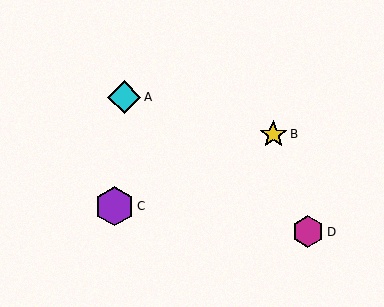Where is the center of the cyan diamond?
The center of the cyan diamond is at (124, 97).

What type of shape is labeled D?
Shape D is a magenta hexagon.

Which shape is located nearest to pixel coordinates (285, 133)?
The yellow star (labeled B) at (273, 134) is nearest to that location.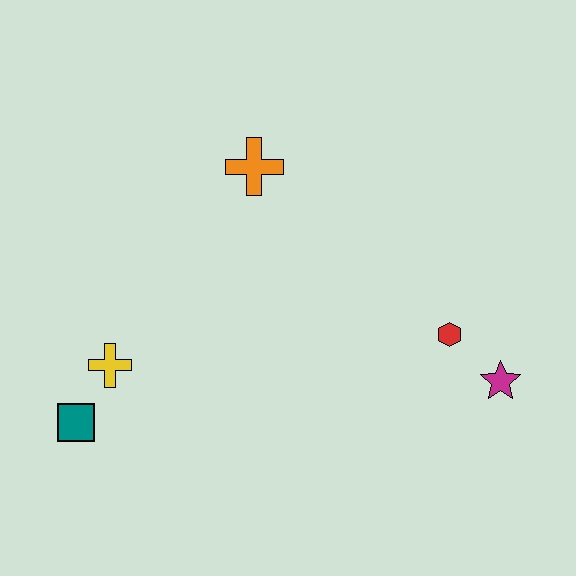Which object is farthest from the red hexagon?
The teal square is farthest from the red hexagon.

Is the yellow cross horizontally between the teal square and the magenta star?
Yes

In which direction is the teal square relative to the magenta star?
The teal square is to the left of the magenta star.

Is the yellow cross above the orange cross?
No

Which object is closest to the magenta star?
The red hexagon is closest to the magenta star.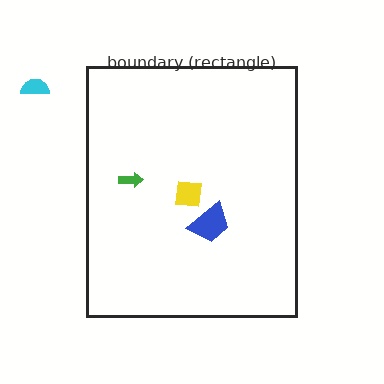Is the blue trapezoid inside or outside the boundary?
Inside.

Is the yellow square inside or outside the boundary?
Inside.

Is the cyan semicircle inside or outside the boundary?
Outside.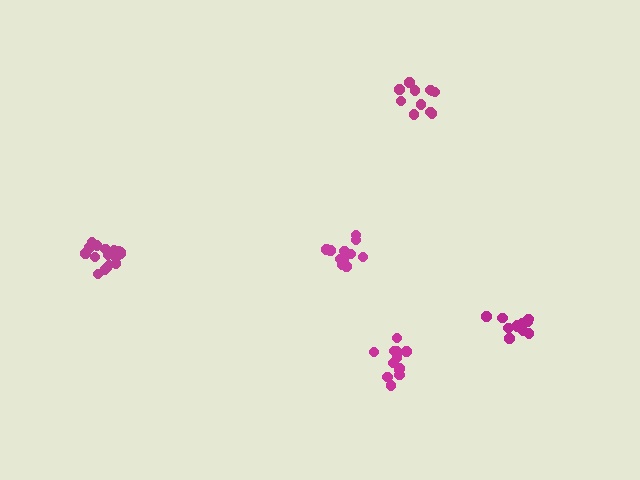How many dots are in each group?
Group 1: 13 dots, Group 2: 11 dots, Group 3: 17 dots, Group 4: 12 dots, Group 5: 13 dots (66 total).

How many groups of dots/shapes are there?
There are 5 groups.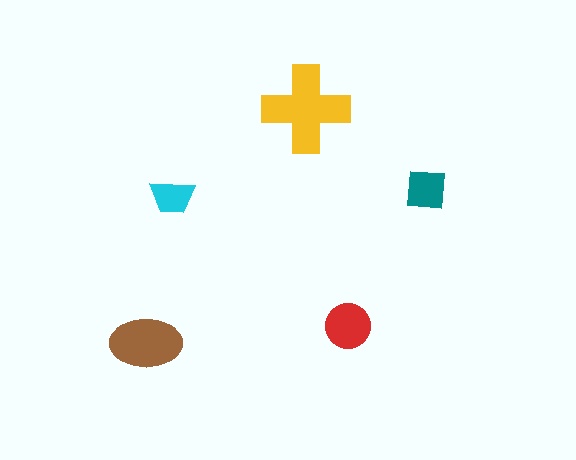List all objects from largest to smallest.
The yellow cross, the brown ellipse, the red circle, the teal square, the cyan trapezoid.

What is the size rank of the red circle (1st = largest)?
3rd.